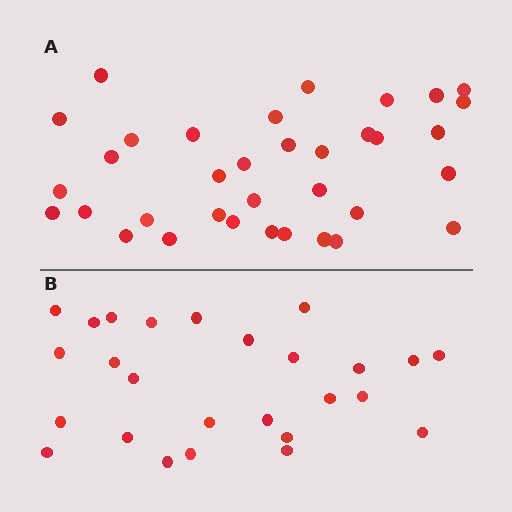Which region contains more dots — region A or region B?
Region A (the top region) has more dots.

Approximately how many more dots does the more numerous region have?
Region A has roughly 8 or so more dots than region B.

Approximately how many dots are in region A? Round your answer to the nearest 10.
About 40 dots. (The exact count is 35, which rounds to 40.)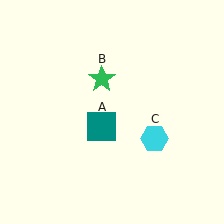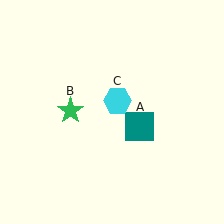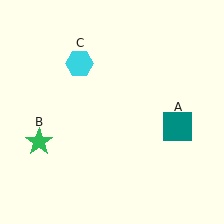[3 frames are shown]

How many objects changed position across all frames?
3 objects changed position: teal square (object A), green star (object B), cyan hexagon (object C).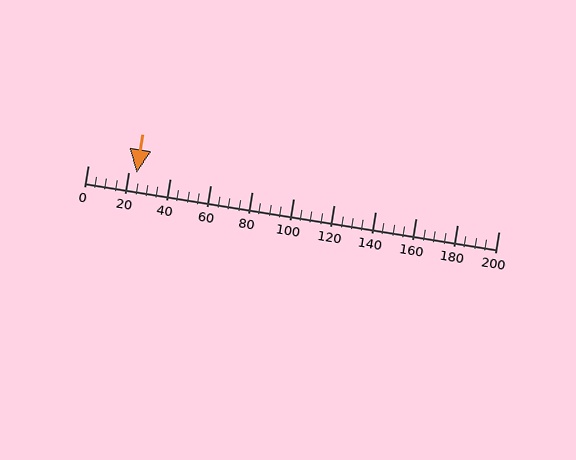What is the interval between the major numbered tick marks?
The major tick marks are spaced 20 units apart.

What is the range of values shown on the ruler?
The ruler shows values from 0 to 200.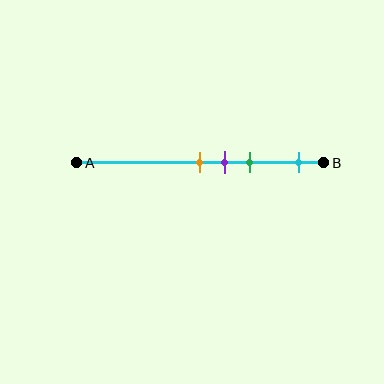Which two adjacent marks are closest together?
The orange and purple marks are the closest adjacent pair.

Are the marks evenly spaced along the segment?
No, the marks are not evenly spaced.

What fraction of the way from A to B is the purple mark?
The purple mark is approximately 60% (0.6) of the way from A to B.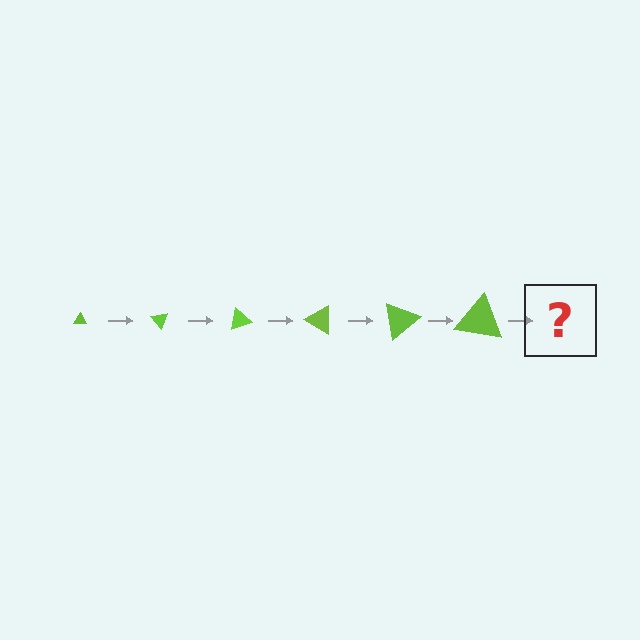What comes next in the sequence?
The next element should be a triangle, larger than the previous one and rotated 300 degrees from the start.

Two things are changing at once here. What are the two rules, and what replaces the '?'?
The two rules are that the triangle grows larger each step and it rotates 50 degrees each step. The '?' should be a triangle, larger than the previous one and rotated 300 degrees from the start.